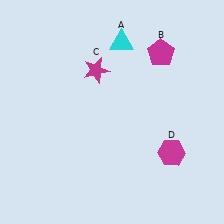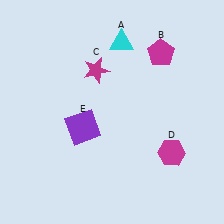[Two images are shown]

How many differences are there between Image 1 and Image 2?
There is 1 difference between the two images.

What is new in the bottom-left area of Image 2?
A purple square (E) was added in the bottom-left area of Image 2.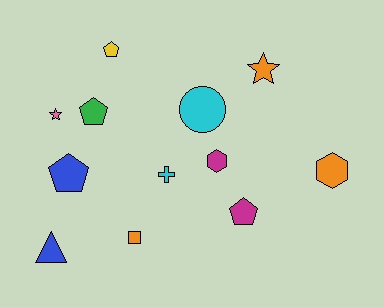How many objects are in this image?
There are 12 objects.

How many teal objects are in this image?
There are no teal objects.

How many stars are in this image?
There are 2 stars.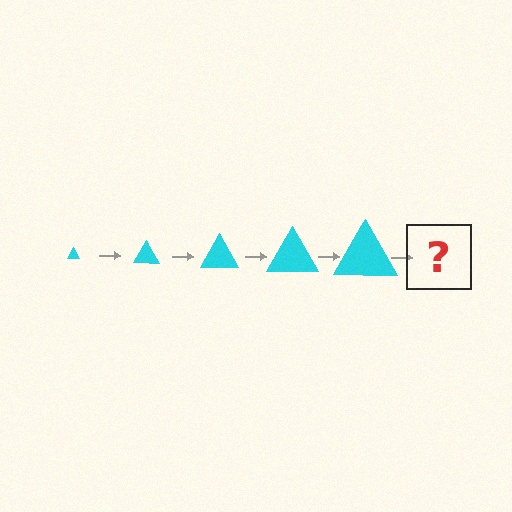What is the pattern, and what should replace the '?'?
The pattern is that the triangle gets progressively larger each step. The '?' should be a cyan triangle, larger than the previous one.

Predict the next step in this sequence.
The next step is a cyan triangle, larger than the previous one.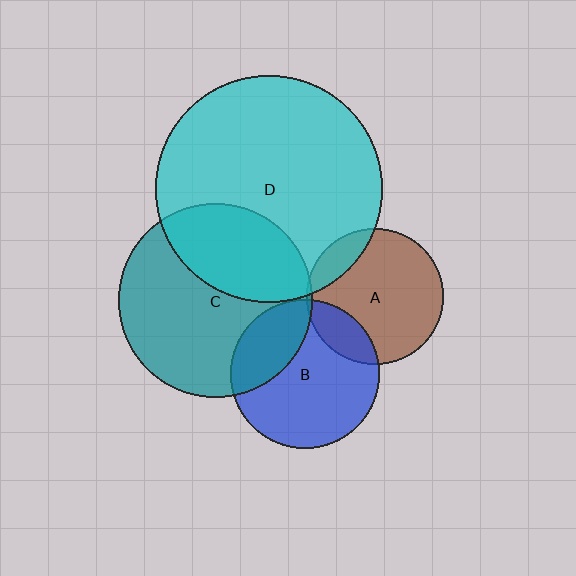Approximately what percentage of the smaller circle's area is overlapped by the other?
Approximately 25%.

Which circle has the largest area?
Circle D (cyan).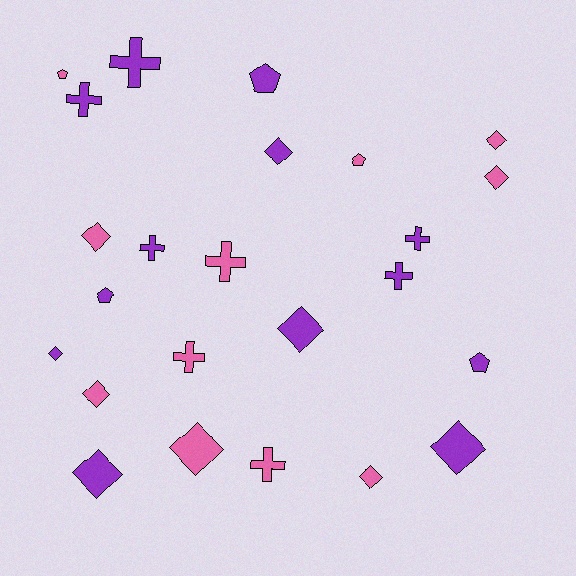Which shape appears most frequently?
Diamond, with 11 objects.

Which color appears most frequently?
Purple, with 13 objects.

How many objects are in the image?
There are 24 objects.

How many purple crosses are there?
There are 5 purple crosses.